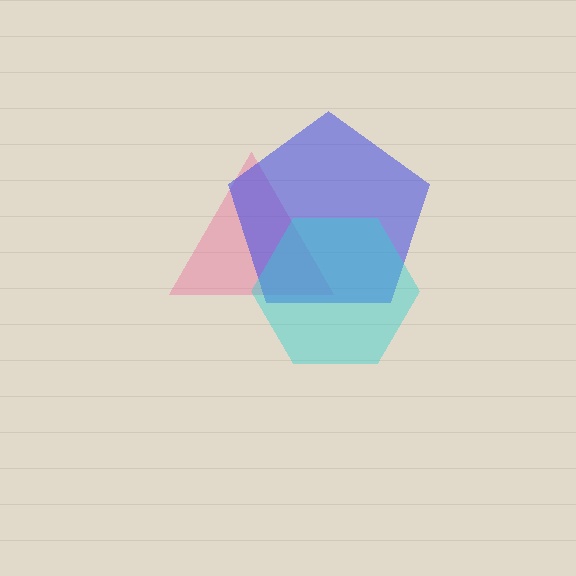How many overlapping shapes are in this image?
There are 3 overlapping shapes in the image.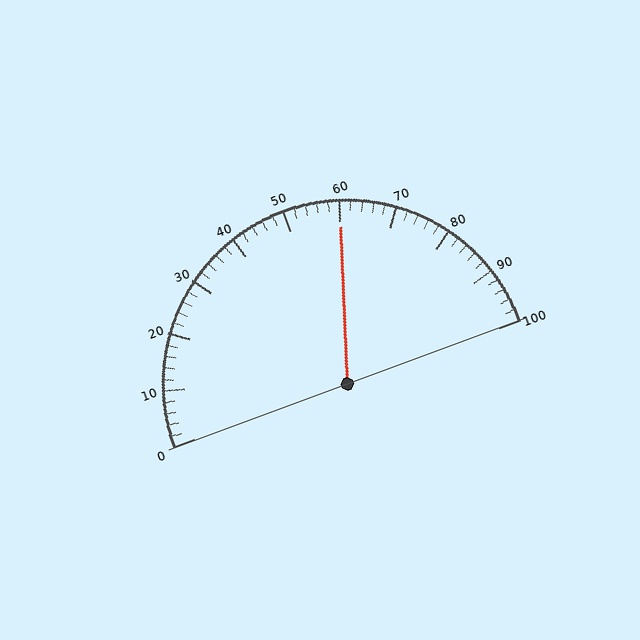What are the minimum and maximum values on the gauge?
The gauge ranges from 0 to 100.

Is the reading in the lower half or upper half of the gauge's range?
The reading is in the upper half of the range (0 to 100).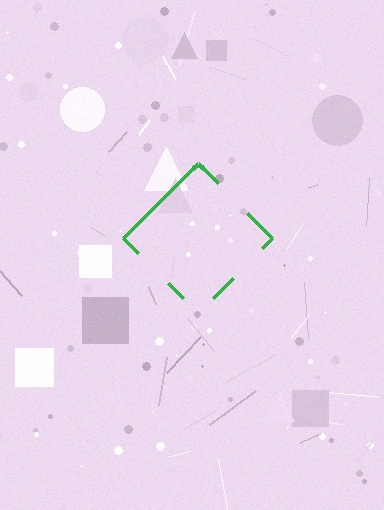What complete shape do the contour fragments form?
The contour fragments form a diamond.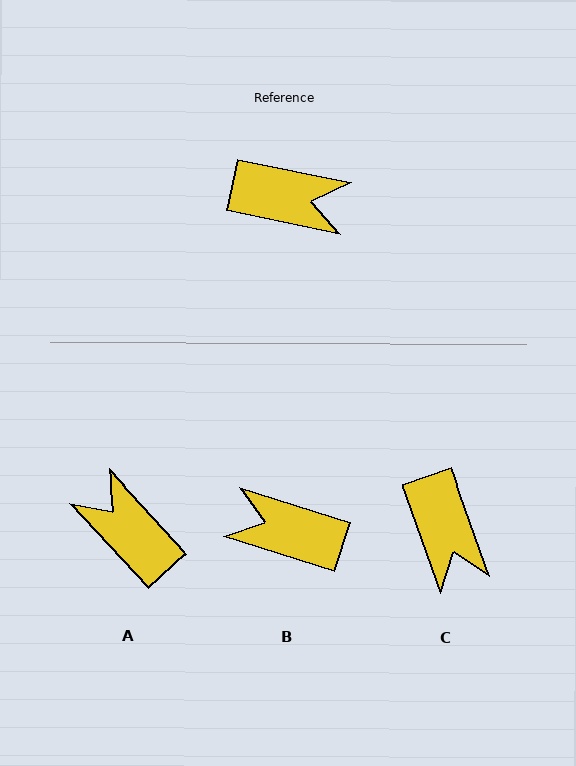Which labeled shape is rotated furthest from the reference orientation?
B, about 174 degrees away.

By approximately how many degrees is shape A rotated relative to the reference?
Approximately 145 degrees counter-clockwise.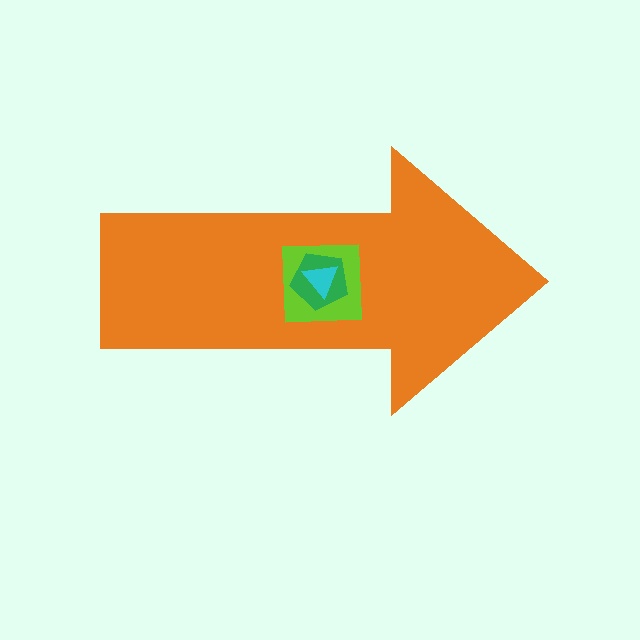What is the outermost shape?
The orange arrow.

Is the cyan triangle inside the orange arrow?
Yes.